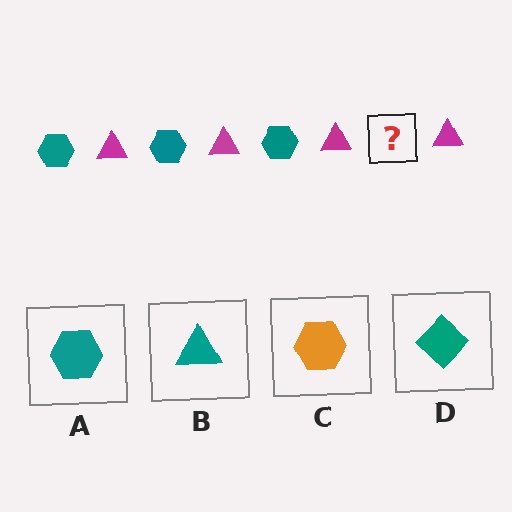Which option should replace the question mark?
Option A.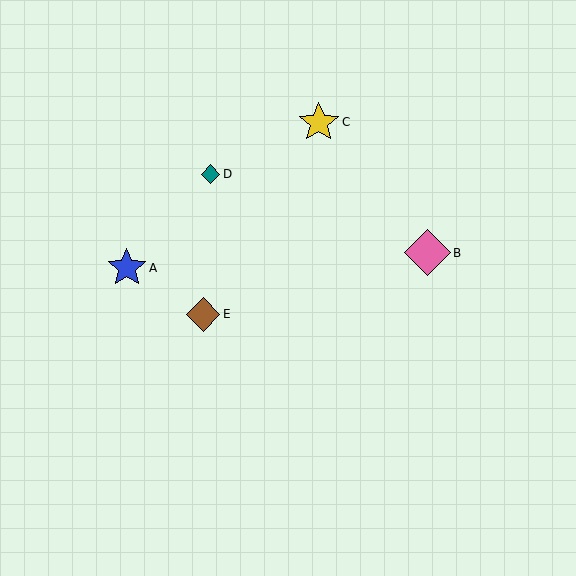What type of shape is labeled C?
Shape C is a yellow star.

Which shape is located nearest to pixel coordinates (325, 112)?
The yellow star (labeled C) at (319, 122) is nearest to that location.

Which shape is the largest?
The pink diamond (labeled B) is the largest.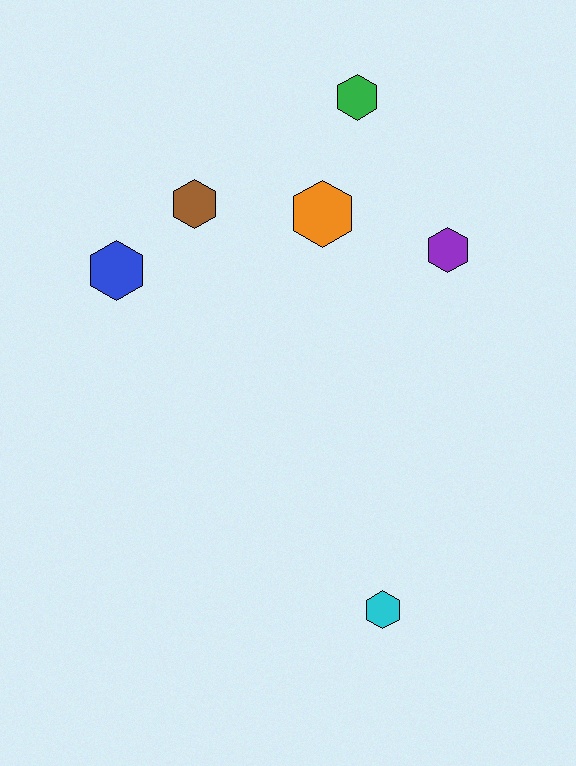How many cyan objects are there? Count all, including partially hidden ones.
There is 1 cyan object.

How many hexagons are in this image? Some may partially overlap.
There are 6 hexagons.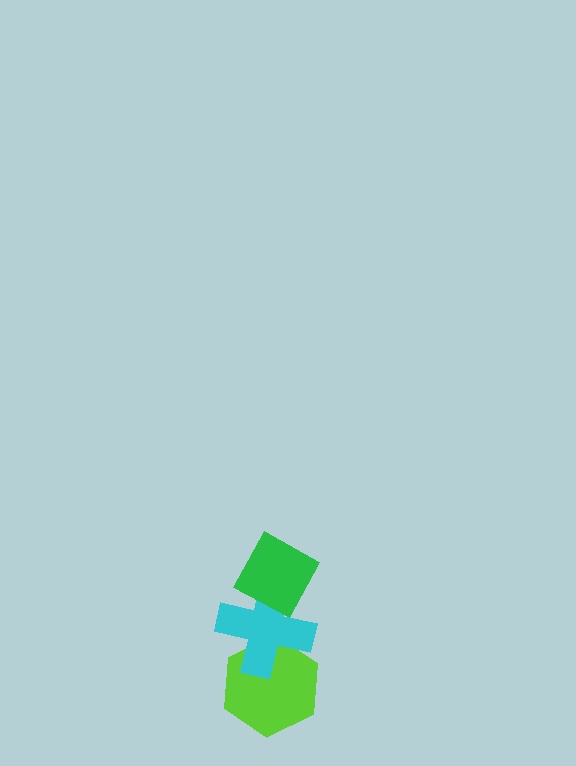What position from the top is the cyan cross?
The cyan cross is 2nd from the top.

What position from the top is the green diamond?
The green diamond is 1st from the top.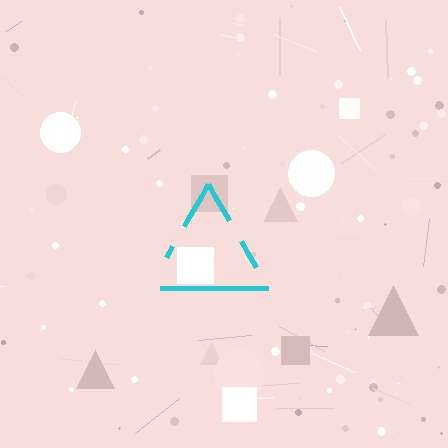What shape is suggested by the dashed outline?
The dashed outline suggests a triangle.